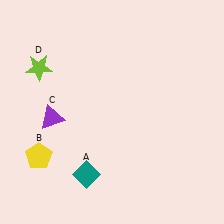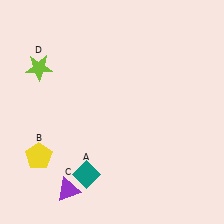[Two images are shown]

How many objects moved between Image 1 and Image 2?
1 object moved between the two images.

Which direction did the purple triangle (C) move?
The purple triangle (C) moved down.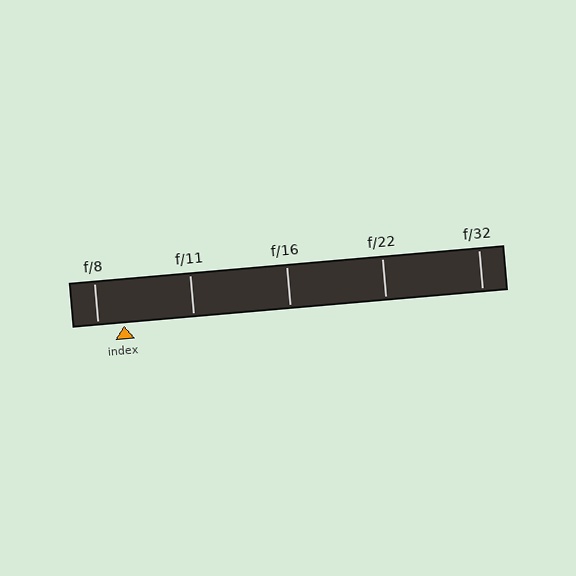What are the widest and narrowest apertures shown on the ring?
The widest aperture shown is f/8 and the narrowest is f/32.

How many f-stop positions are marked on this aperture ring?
There are 5 f-stop positions marked.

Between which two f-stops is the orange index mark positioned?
The index mark is between f/8 and f/11.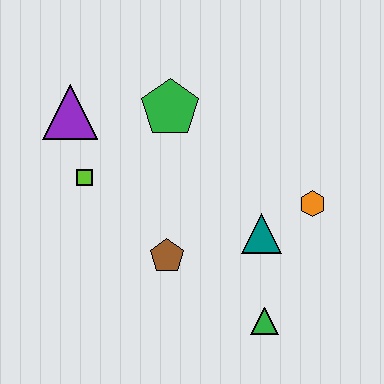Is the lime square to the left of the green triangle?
Yes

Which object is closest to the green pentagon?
The purple triangle is closest to the green pentagon.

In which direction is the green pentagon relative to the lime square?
The green pentagon is to the right of the lime square.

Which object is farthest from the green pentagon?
The green triangle is farthest from the green pentagon.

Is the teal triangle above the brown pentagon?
Yes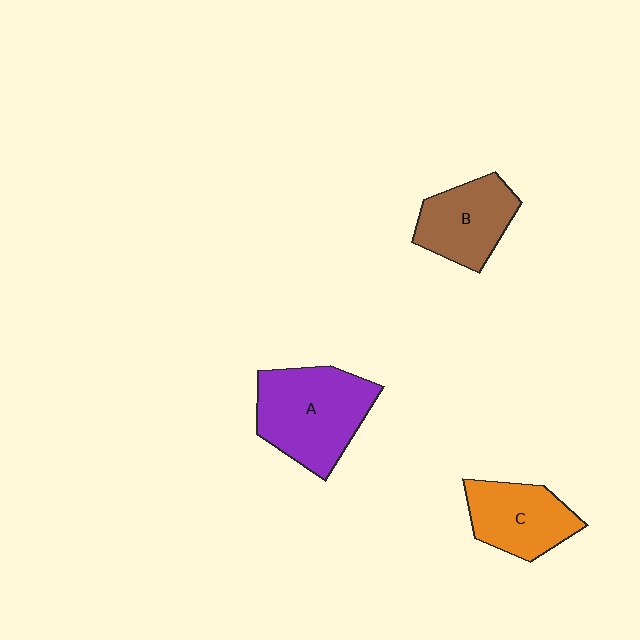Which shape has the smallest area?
Shape B (brown).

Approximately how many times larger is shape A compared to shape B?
Approximately 1.4 times.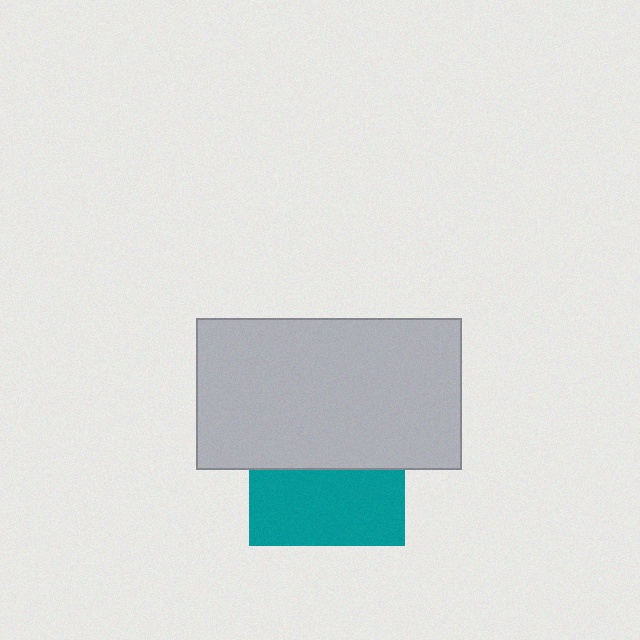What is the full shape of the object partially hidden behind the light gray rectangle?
The partially hidden object is a teal square.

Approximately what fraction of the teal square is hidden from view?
Roughly 51% of the teal square is hidden behind the light gray rectangle.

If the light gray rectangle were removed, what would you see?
You would see the complete teal square.